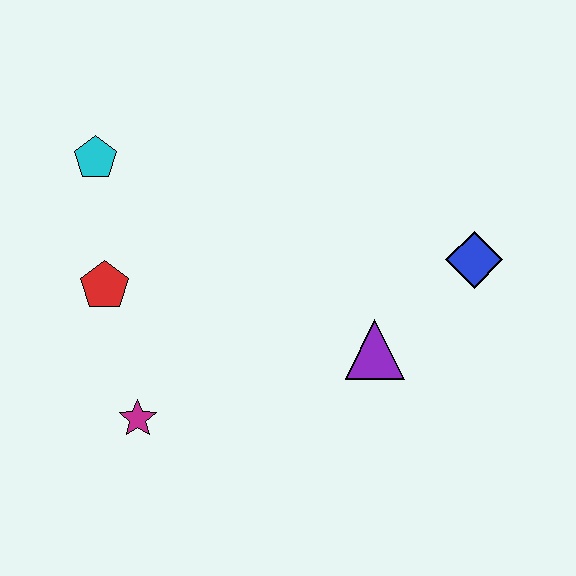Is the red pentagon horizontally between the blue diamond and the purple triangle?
No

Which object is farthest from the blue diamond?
The cyan pentagon is farthest from the blue diamond.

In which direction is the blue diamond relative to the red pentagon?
The blue diamond is to the right of the red pentagon.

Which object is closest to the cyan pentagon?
The red pentagon is closest to the cyan pentagon.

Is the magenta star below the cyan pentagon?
Yes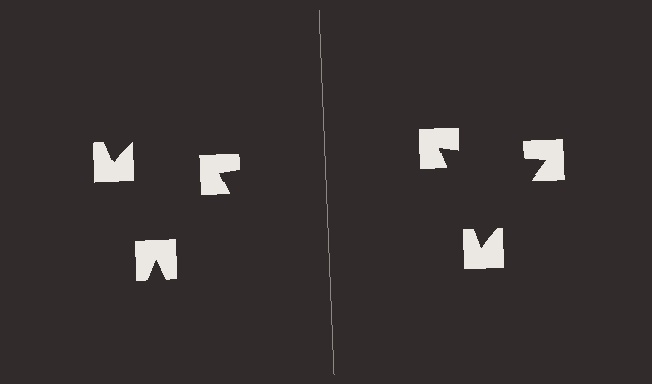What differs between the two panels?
The notched squares are positioned identically on both sides; only the wedge orientations differ. On the right they align to a triangle; on the left they are misaligned.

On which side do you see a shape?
An illusory triangle appears on the right side. On the left side the wedge cuts are rotated, so no coherent shape forms.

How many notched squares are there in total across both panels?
6 — 3 on each side.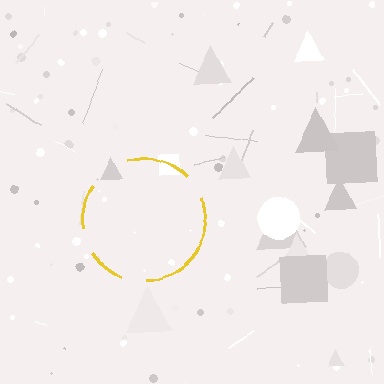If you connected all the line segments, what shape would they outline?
They would outline a circle.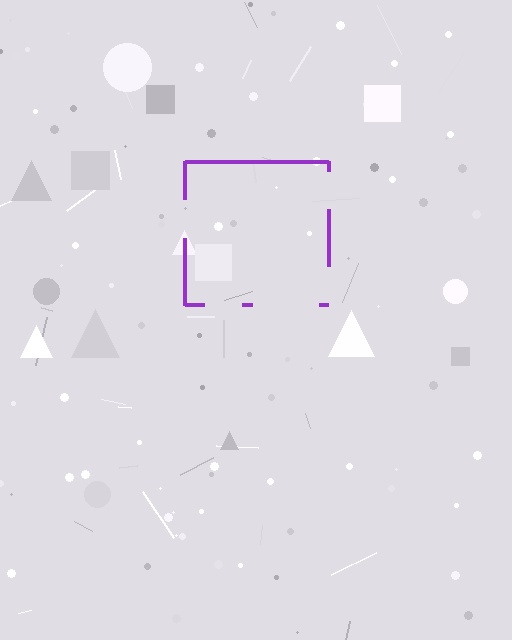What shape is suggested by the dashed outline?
The dashed outline suggests a square.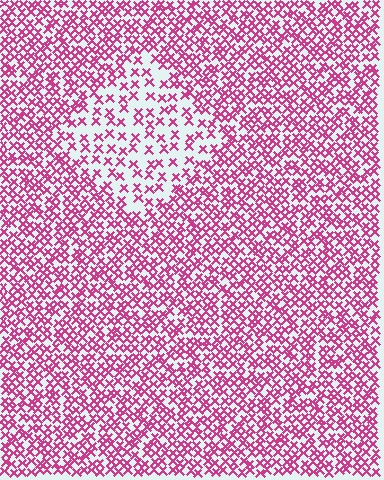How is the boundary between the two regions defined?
The boundary is defined by a change in element density (approximately 2.2x ratio). All elements are the same color, size, and shape.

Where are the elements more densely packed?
The elements are more densely packed outside the diamond boundary.